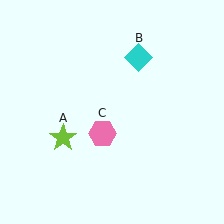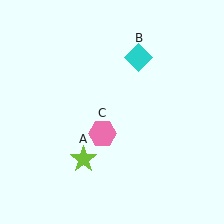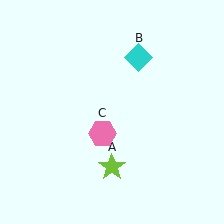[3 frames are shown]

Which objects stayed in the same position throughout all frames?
Cyan diamond (object B) and pink hexagon (object C) remained stationary.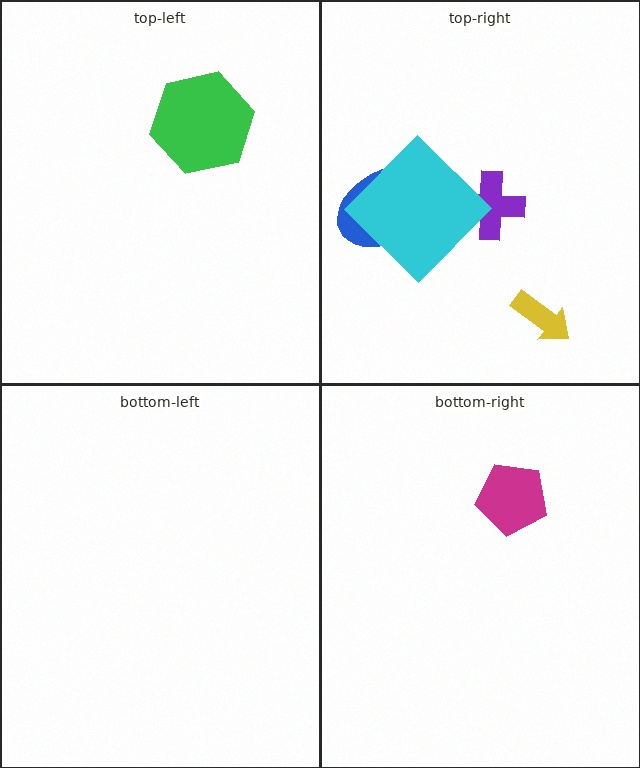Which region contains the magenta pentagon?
The bottom-right region.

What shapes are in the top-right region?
The blue ellipse, the purple cross, the cyan diamond, the yellow arrow.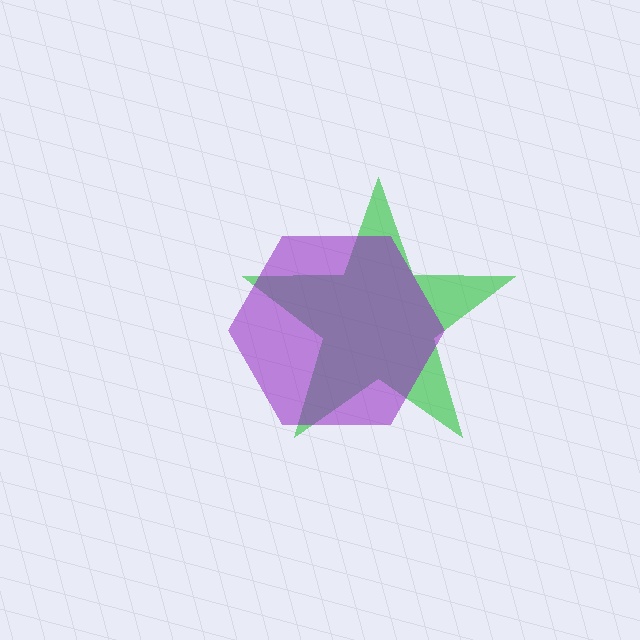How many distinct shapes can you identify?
There are 2 distinct shapes: a green star, a purple hexagon.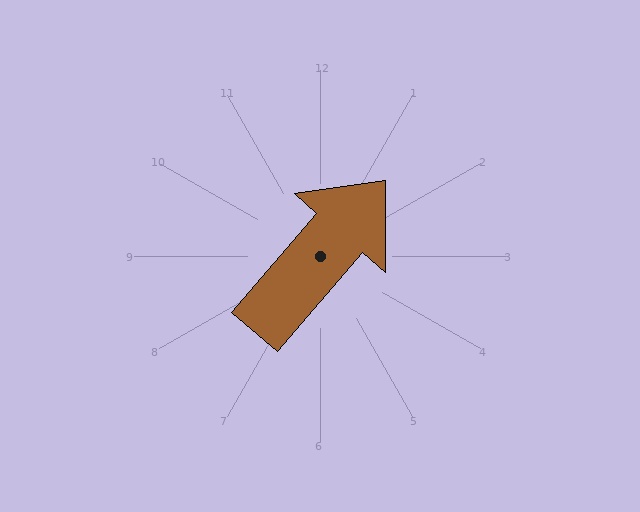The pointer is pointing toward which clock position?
Roughly 1 o'clock.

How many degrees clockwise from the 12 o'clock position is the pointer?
Approximately 41 degrees.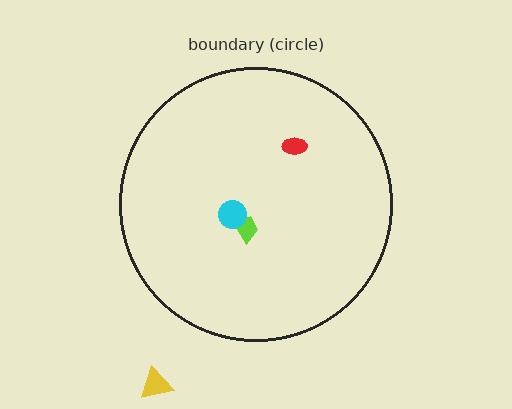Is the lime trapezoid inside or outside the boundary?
Inside.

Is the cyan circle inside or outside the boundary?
Inside.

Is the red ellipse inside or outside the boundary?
Inside.